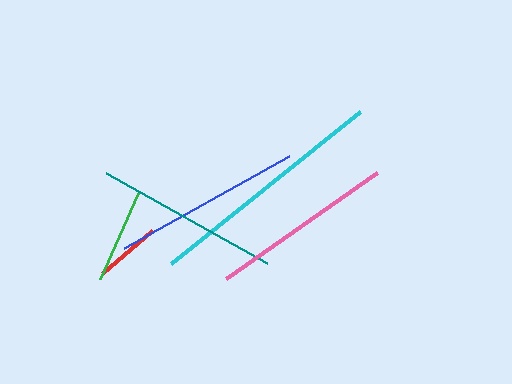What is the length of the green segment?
The green segment is approximately 93 pixels long.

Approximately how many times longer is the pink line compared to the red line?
The pink line is approximately 2.8 times the length of the red line.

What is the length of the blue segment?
The blue segment is approximately 189 pixels long.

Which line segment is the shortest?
The red line is the shortest at approximately 66 pixels.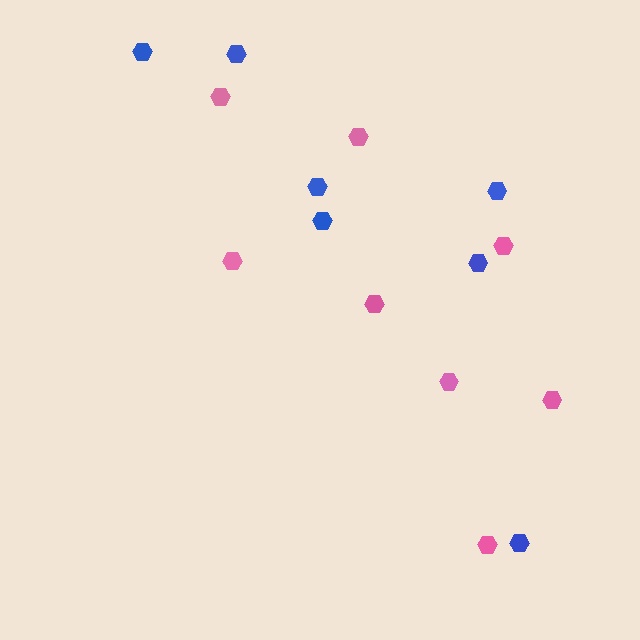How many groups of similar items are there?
There are 2 groups: one group of pink hexagons (8) and one group of blue hexagons (7).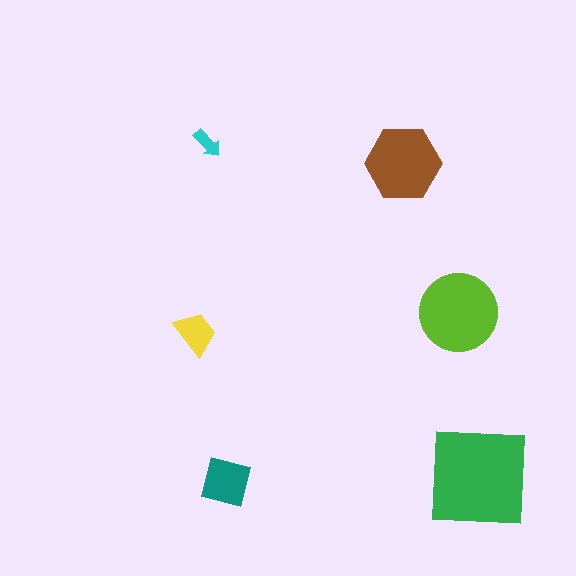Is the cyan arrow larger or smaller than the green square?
Smaller.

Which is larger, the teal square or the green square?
The green square.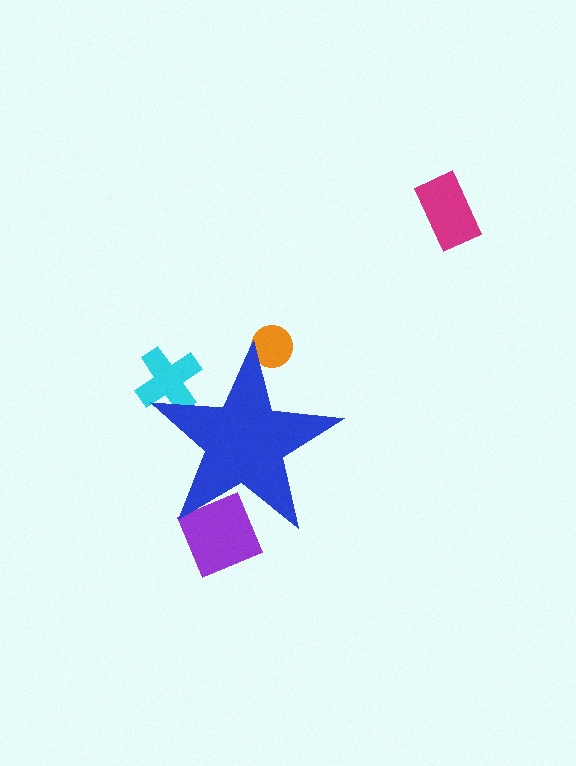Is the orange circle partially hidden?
Yes, the orange circle is partially hidden behind the blue star.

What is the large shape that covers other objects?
A blue star.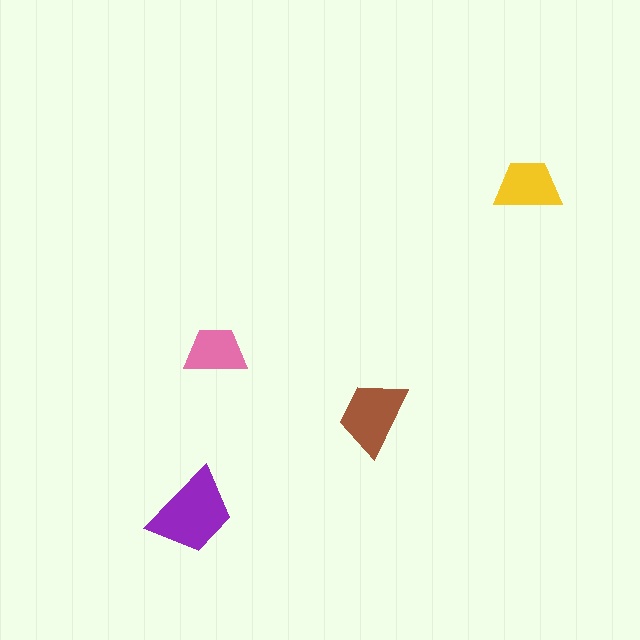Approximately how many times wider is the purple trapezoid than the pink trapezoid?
About 1.5 times wider.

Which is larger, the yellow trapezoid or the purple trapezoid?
The purple one.